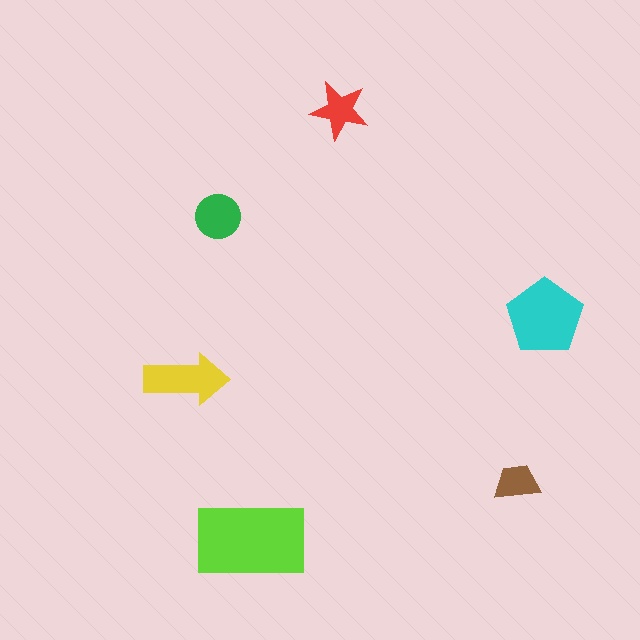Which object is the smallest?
The brown trapezoid.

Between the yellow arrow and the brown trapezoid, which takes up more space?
The yellow arrow.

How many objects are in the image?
There are 6 objects in the image.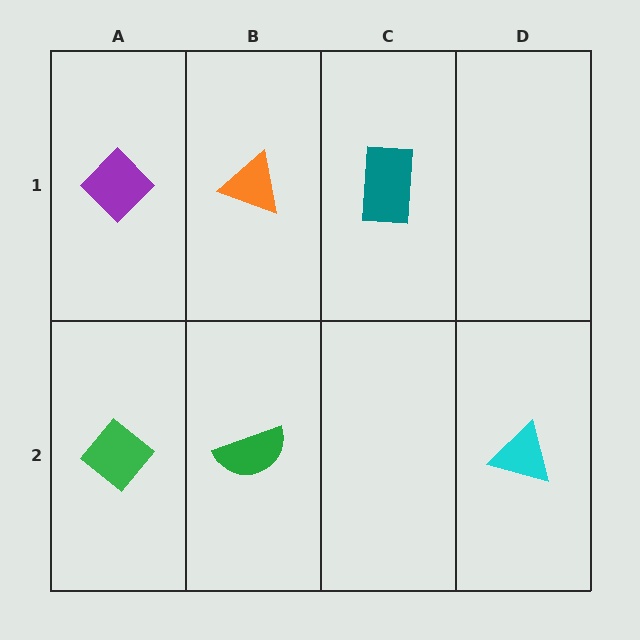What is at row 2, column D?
A cyan triangle.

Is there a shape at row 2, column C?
No, that cell is empty.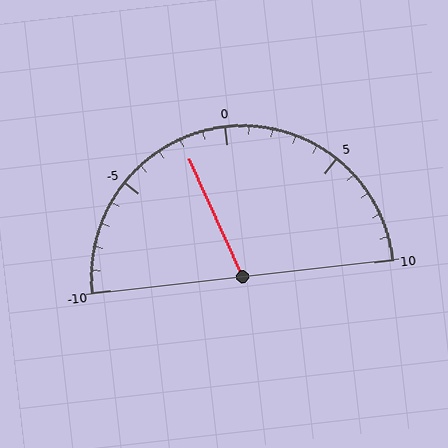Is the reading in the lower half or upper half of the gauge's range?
The reading is in the lower half of the range (-10 to 10).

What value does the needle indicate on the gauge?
The needle indicates approximately -2.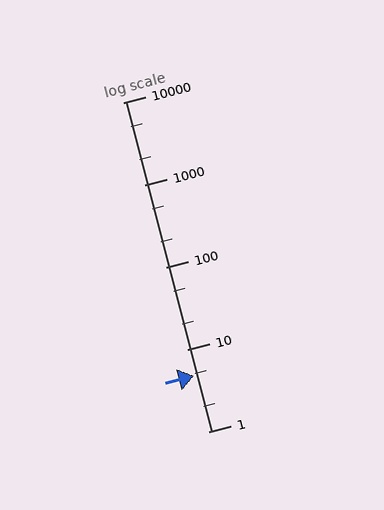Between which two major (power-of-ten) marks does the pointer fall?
The pointer is between 1 and 10.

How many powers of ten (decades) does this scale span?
The scale spans 4 decades, from 1 to 10000.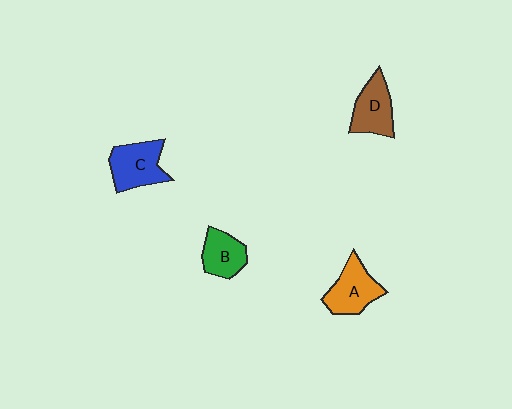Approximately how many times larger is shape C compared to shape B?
Approximately 1.3 times.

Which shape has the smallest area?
Shape B (green).